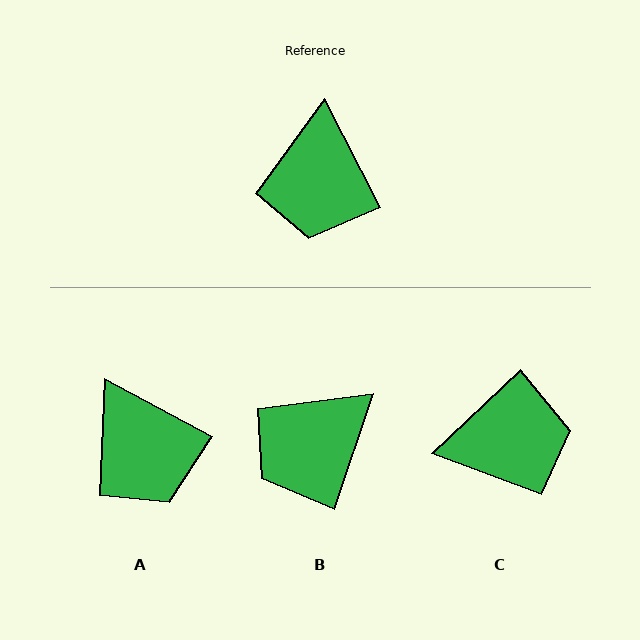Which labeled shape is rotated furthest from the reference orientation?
C, about 106 degrees away.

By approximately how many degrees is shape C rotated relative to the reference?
Approximately 106 degrees counter-clockwise.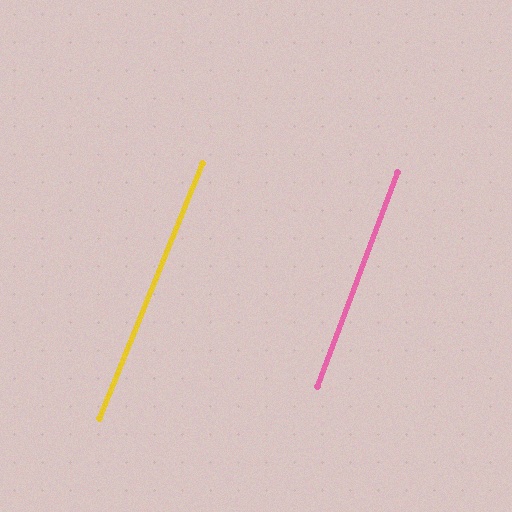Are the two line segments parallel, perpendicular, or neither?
Parallel — their directions differ by only 1.7°.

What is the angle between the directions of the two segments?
Approximately 2 degrees.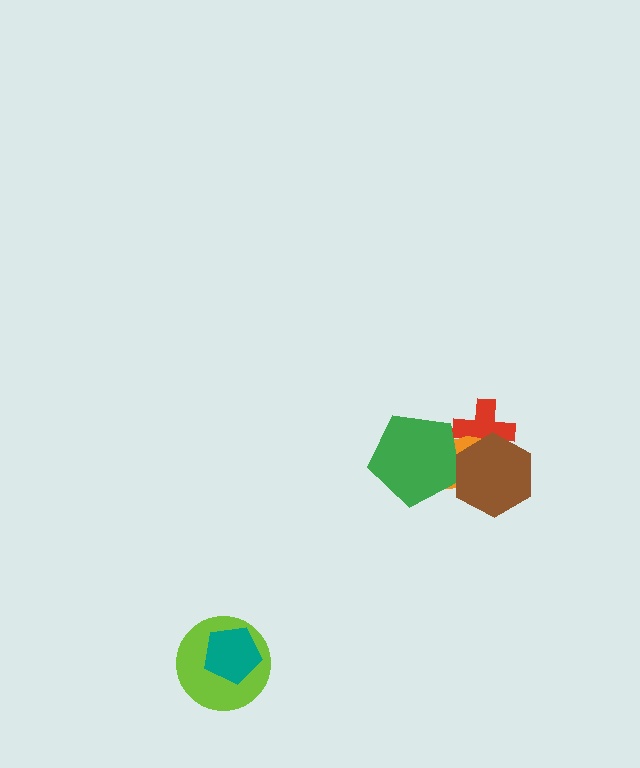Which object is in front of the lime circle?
The teal pentagon is in front of the lime circle.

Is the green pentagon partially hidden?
Yes, it is partially covered by another shape.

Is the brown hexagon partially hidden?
No, no other shape covers it.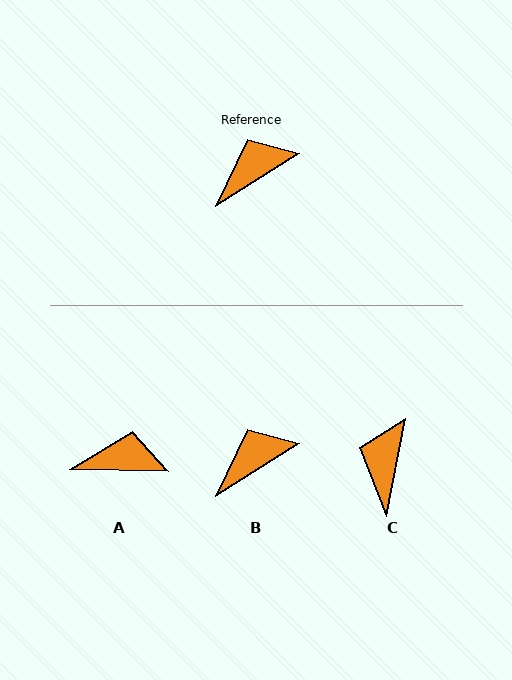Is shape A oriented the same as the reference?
No, it is off by about 34 degrees.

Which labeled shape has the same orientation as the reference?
B.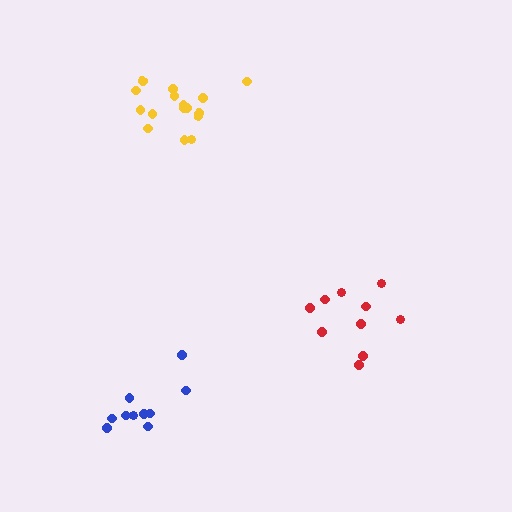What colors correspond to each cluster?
The clusters are colored: yellow, red, blue.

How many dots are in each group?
Group 1: 16 dots, Group 2: 10 dots, Group 3: 10 dots (36 total).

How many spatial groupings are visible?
There are 3 spatial groupings.